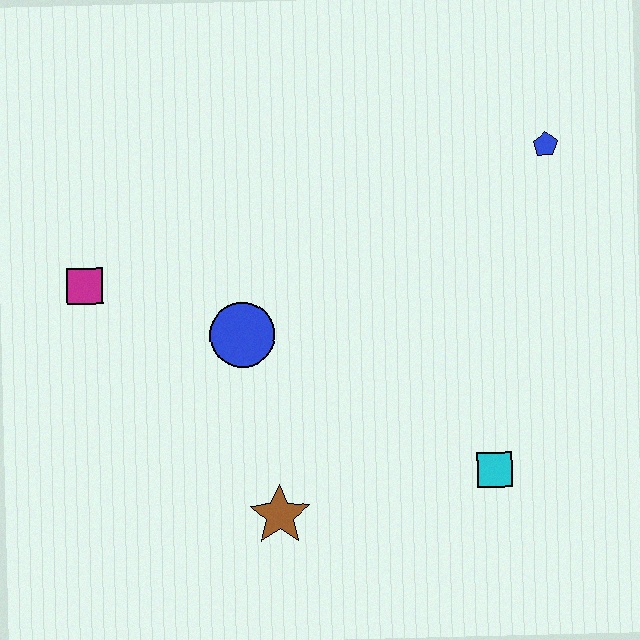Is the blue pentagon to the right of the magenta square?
Yes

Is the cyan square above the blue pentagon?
No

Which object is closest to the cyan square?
The brown star is closest to the cyan square.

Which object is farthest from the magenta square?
The blue pentagon is farthest from the magenta square.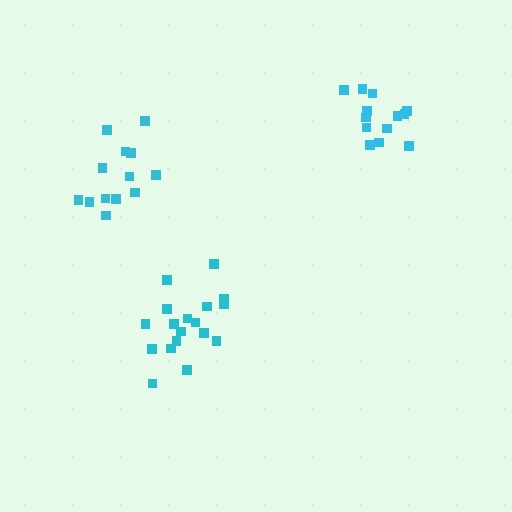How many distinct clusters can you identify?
There are 3 distinct clusters.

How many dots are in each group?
Group 1: 18 dots, Group 2: 13 dots, Group 3: 13 dots (44 total).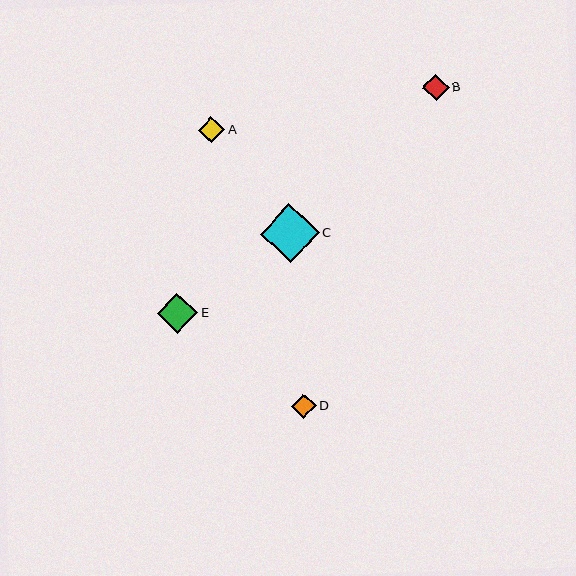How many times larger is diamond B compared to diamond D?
Diamond B is approximately 1.1 times the size of diamond D.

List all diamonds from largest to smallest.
From largest to smallest: C, E, B, A, D.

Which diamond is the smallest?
Diamond D is the smallest with a size of approximately 24 pixels.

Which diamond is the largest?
Diamond C is the largest with a size of approximately 59 pixels.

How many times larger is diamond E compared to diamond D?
Diamond E is approximately 1.7 times the size of diamond D.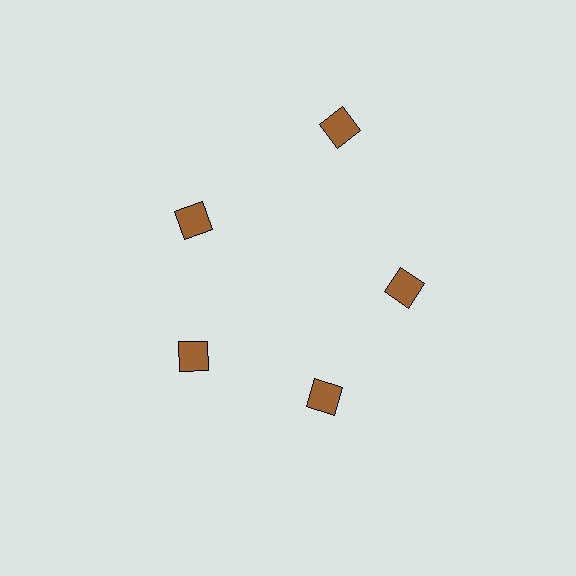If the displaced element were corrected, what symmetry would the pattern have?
It would have 5-fold rotational symmetry — the pattern would map onto itself every 72 degrees.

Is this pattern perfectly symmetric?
No. The 5 brown diamonds are arranged in a ring, but one element near the 1 o'clock position is pushed outward from the center, breaking the 5-fold rotational symmetry.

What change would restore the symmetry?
The symmetry would be restored by moving it inward, back onto the ring so that all 5 diamonds sit at equal angles and equal distance from the center.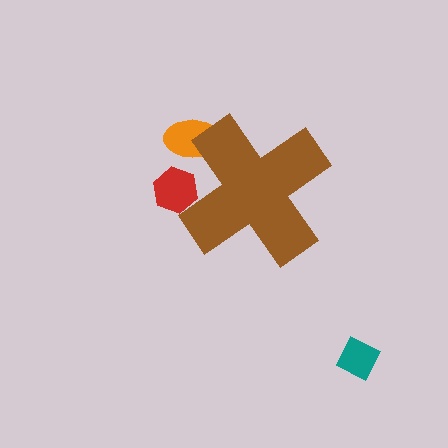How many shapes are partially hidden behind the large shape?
2 shapes are partially hidden.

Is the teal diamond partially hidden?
No, the teal diamond is fully visible.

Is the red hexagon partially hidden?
Yes, the red hexagon is partially hidden behind the brown cross.